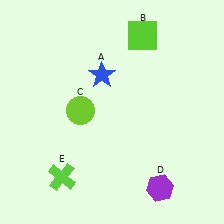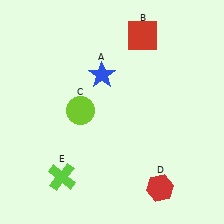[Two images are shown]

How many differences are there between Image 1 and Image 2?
There are 2 differences between the two images.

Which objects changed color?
B changed from lime to red. D changed from purple to red.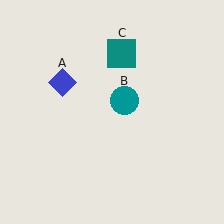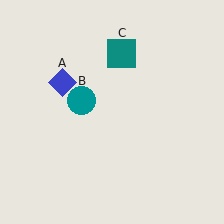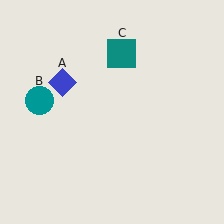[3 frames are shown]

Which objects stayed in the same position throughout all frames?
Blue diamond (object A) and teal square (object C) remained stationary.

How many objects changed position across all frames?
1 object changed position: teal circle (object B).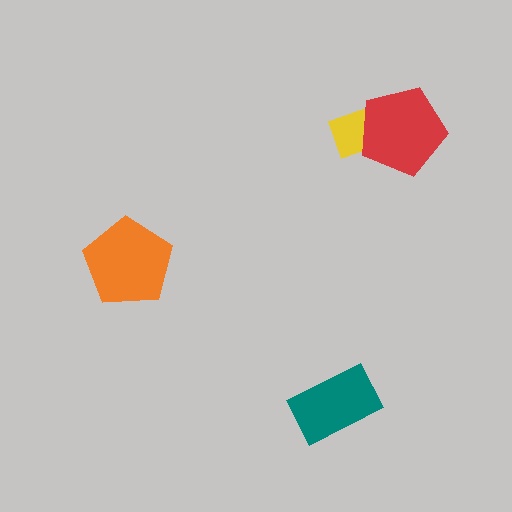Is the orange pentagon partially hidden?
No, no other shape covers it.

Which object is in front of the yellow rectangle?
The red pentagon is in front of the yellow rectangle.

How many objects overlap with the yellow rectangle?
1 object overlaps with the yellow rectangle.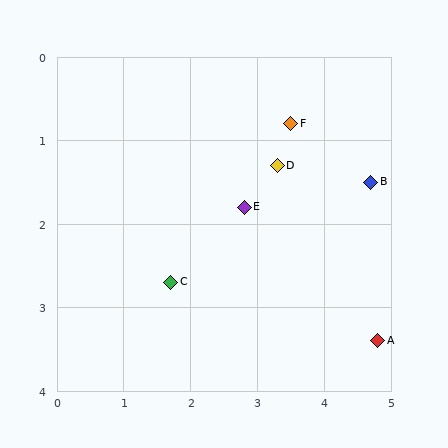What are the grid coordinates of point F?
Point F is at approximately (3.5, 0.8).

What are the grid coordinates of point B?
Point B is at approximately (4.7, 1.5).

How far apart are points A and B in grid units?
Points A and B are about 1.9 grid units apart.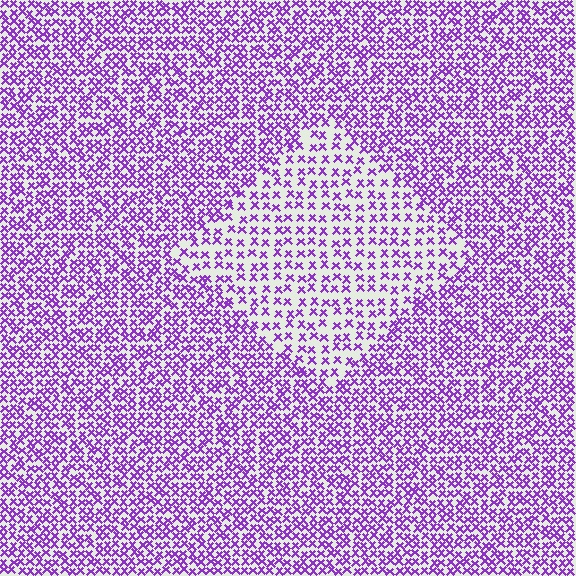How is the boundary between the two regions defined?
The boundary is defined by a change in element density (approximately 1.9x ratio). All elements are the same color, size, and shape.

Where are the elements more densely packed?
The elements are more densely packed outside the diamond boundary.